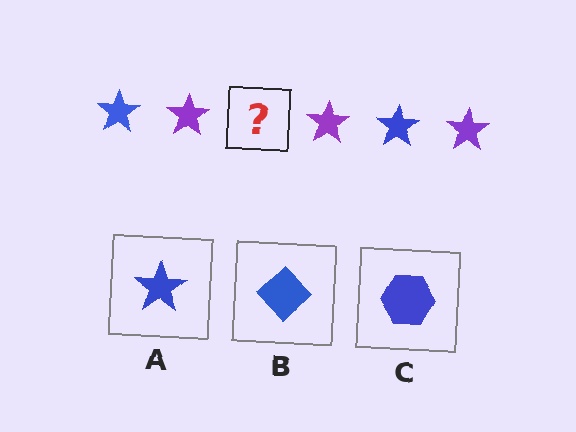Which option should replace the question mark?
Option A.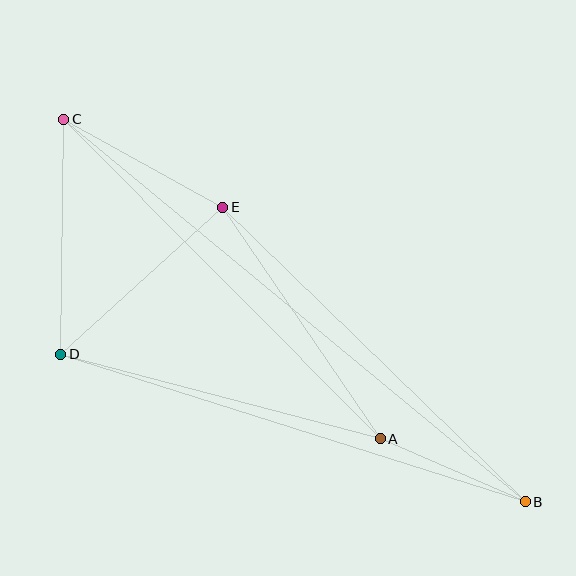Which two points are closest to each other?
Points A and B are closest to each other.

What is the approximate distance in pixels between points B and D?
The distance between B and D is approximately 487 pixels.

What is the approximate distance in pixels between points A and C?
The distance between A and C is approximately 450 pixels.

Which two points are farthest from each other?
Points B and C are farthest from each other.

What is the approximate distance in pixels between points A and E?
The distance between A and E is approximately 280 pixels.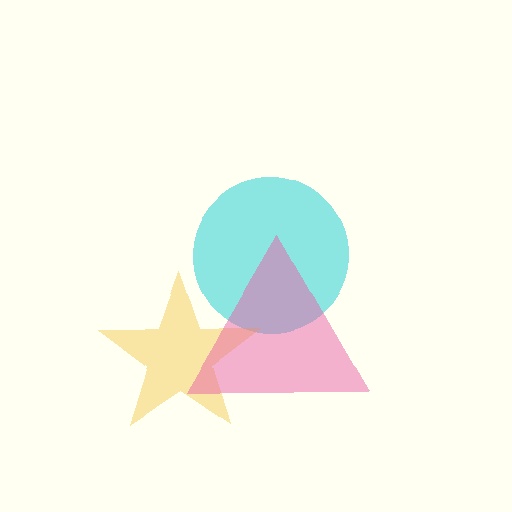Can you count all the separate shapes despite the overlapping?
Yes, there are 3 separate shapes.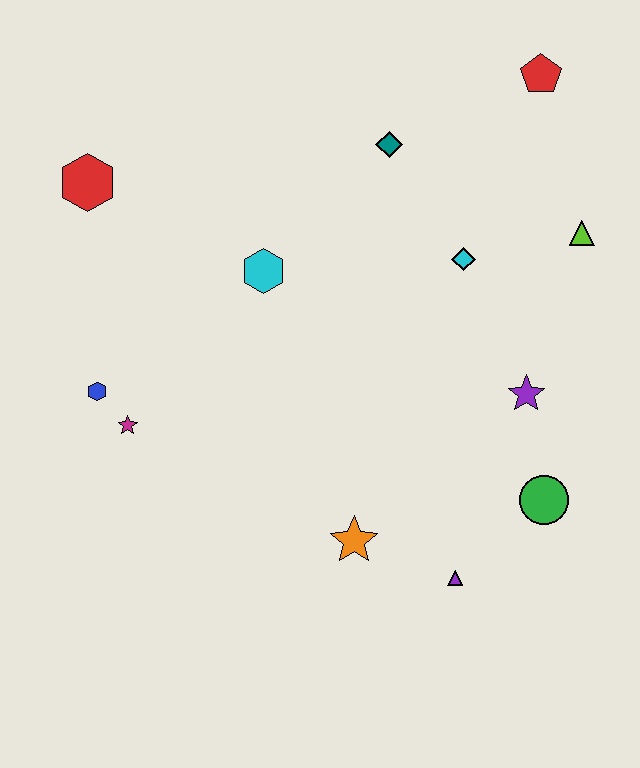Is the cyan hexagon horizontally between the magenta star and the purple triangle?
Yes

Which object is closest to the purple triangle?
The orange star is closest to the purple triangle.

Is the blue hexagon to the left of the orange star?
Yes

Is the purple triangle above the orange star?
No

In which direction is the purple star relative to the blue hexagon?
The purple star is to the right of the blue hexagon.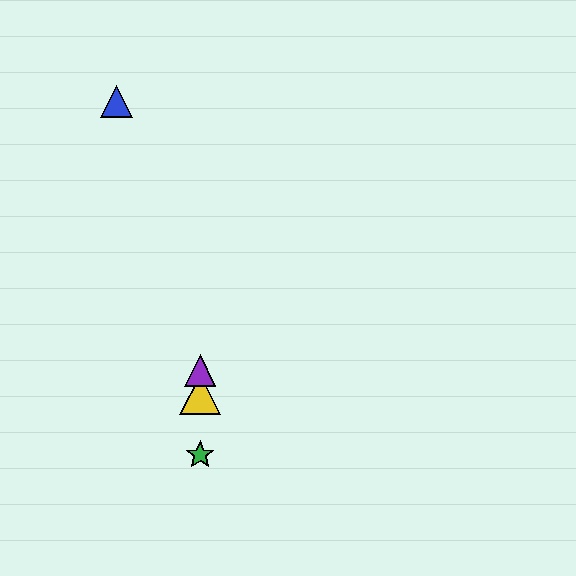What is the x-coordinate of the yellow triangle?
The yellow triangle is at x≈200.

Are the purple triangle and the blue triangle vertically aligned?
No, the purple triangle is at x≈200 and the blue triangle is at x≈117.